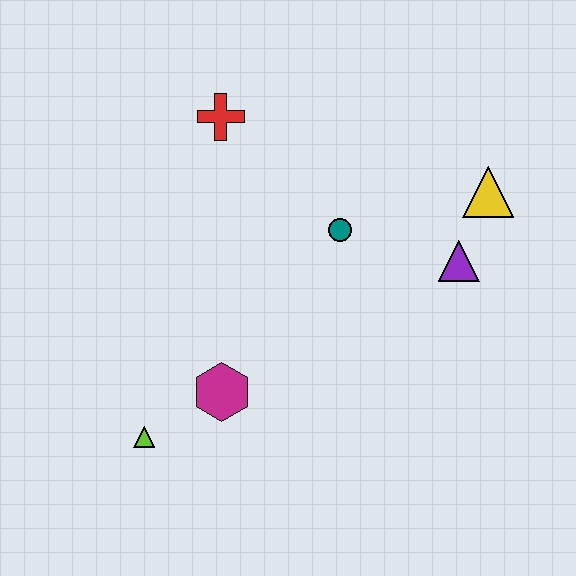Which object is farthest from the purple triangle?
The lime triangle is farthest from the purple triangle.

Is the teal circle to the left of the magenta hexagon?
No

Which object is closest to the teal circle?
The purple triangle is closest to the teal circle.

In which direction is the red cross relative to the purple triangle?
The red cross is to the left of the purple triangle.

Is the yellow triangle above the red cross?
No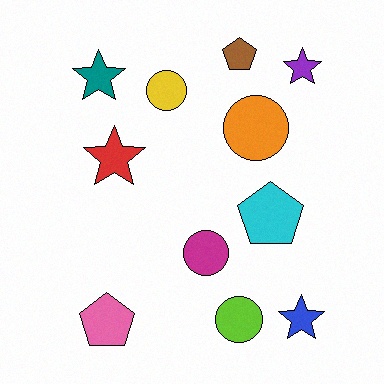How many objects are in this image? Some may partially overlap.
There are 11 objects.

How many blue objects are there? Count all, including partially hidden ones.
There is 1 blue object.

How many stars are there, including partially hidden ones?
There are 4 stars.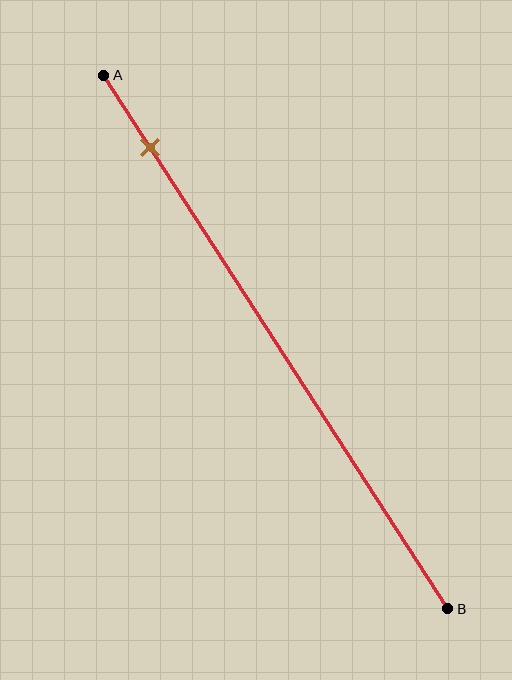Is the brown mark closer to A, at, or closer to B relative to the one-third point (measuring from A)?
The brown mark is closer to point A than the one-third point of segment AB.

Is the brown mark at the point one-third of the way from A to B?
No, the mark is at about 15% from A, not at the 33% one-third point.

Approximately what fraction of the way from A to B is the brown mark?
The brown mark is approximately 15% of the way from A to B.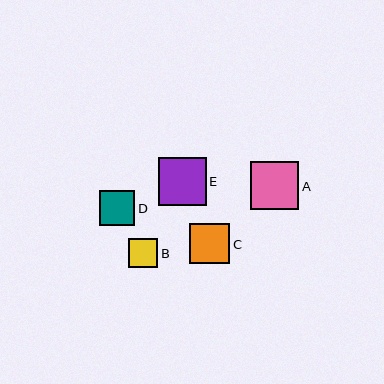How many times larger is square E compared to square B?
Square E is approximately 1.7 times the size of square B.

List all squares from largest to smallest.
From largest to smallest: A, E, C, D, B.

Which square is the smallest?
Square B is the smallest with a size of approximately 29 pixels.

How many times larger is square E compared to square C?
Square E is approximately 1.2 times the size of square C.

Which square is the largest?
Square A is the largest with a size of approximately 48 pixels.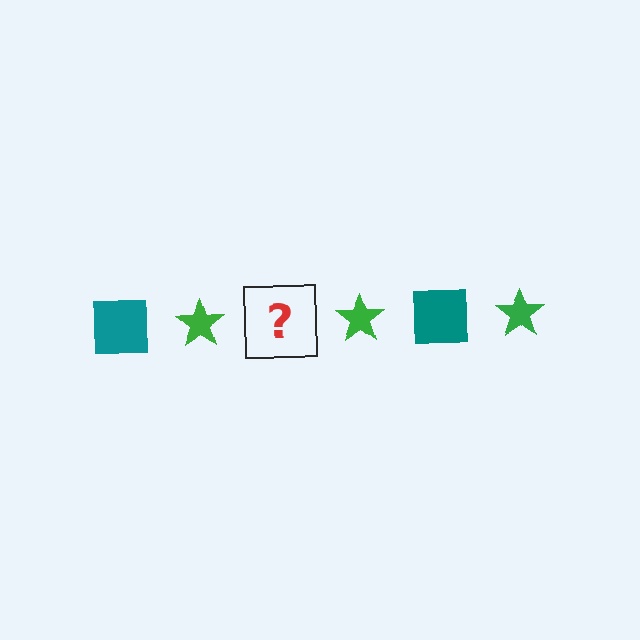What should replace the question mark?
The question mark should be replaced with a teal square.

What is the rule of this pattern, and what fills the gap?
The rule is that the pattern alternates between teal square and green star. The gap should be filled with a teal square.